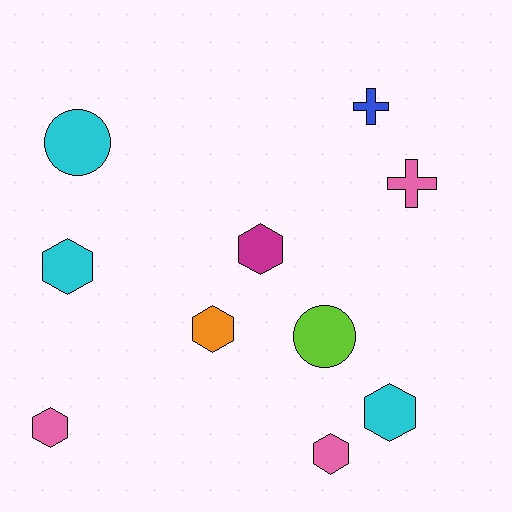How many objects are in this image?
There are 10 objects.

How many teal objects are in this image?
There are no teal objects.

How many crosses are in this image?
There are 2 crosses.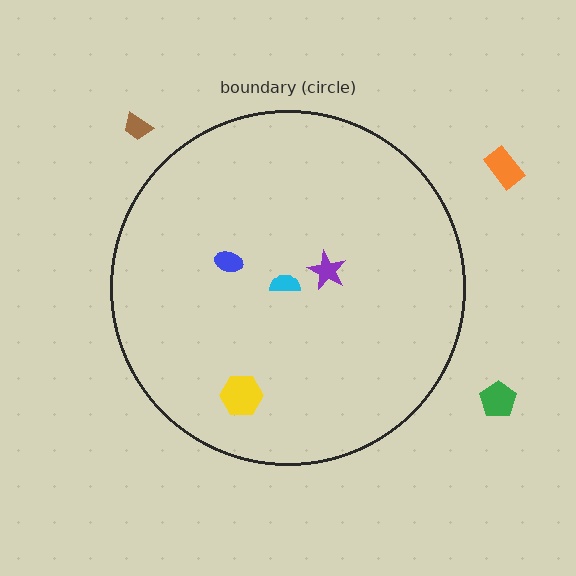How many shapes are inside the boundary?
4 inside, 3 outside.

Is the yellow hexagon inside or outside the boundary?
Inside.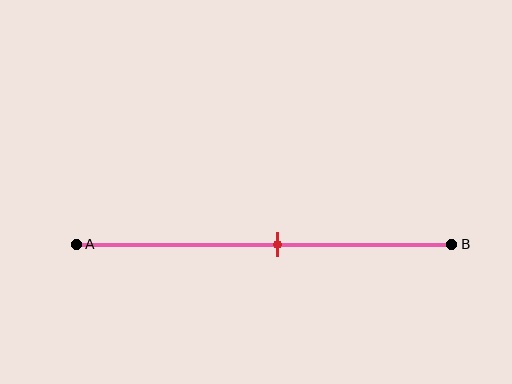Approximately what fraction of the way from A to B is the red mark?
The red mark is approximately 55% of the way from A to B.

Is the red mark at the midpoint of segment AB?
No, the mark is at about 55% from A, not at the 50% midpoint.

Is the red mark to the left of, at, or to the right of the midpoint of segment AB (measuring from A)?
The red mark is to the right of the midpoint of segment AB.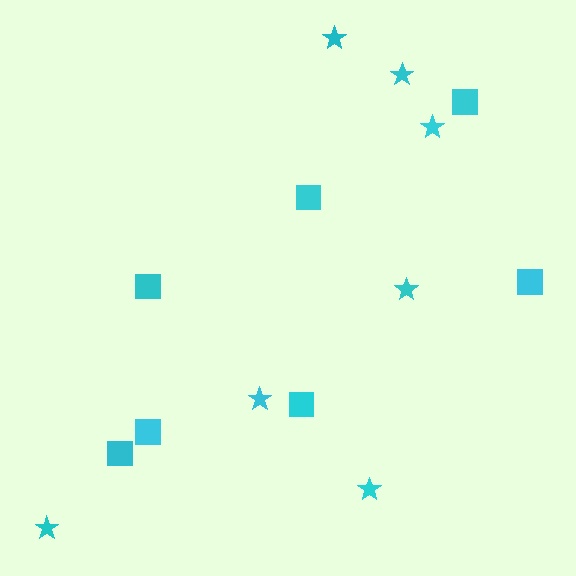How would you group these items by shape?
There are 2 groups: one group of stars (7) and one group of squares (7).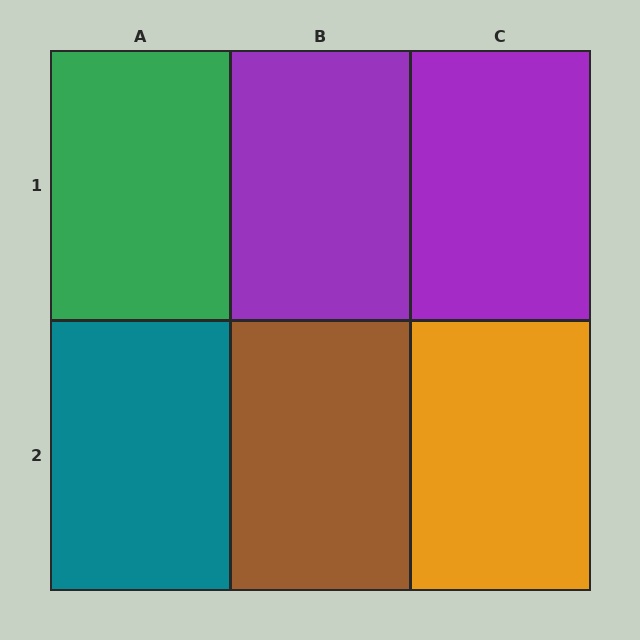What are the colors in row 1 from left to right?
Green, purple, purple.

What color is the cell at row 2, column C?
Orange.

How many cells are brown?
1 cell is brown.